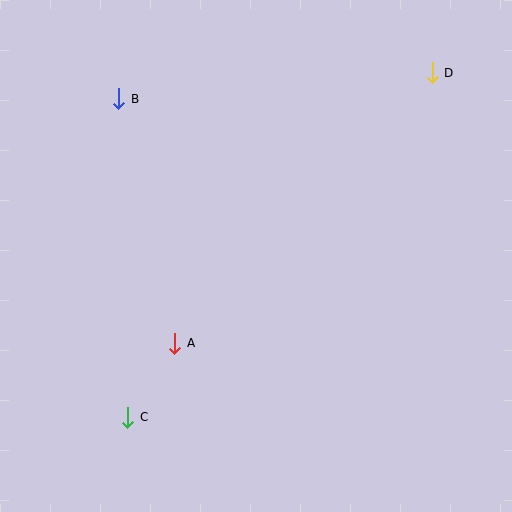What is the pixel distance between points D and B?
The distance between D and B is 314 pixels.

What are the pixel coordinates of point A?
Point A is at (175, 343).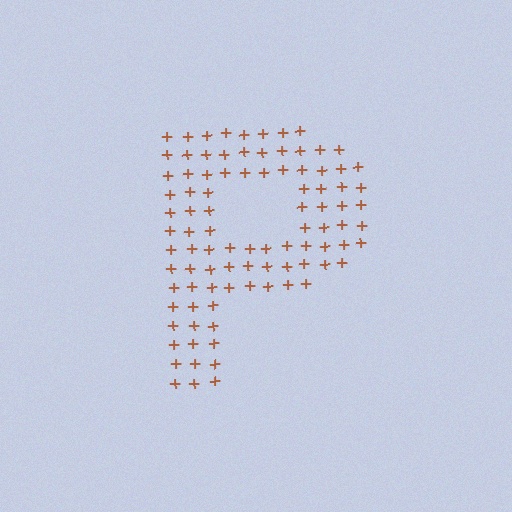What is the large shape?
The large shape is the letter P.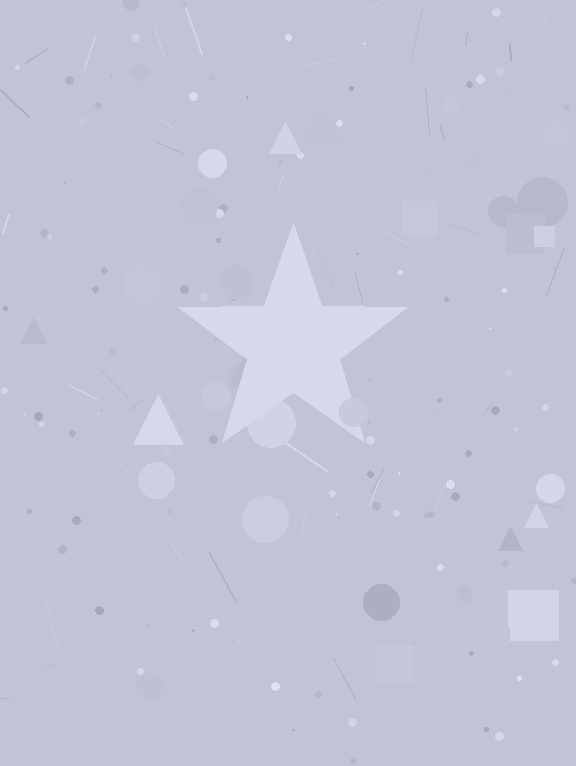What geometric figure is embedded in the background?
A star is embedded in the background.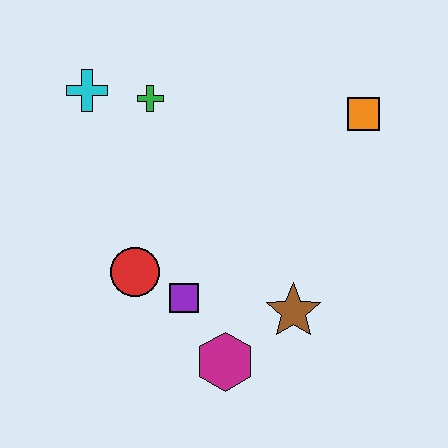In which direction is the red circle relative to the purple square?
The red circle is to the left of the purple square.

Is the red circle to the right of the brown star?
No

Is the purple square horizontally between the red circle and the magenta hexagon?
Yes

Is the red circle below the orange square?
Yes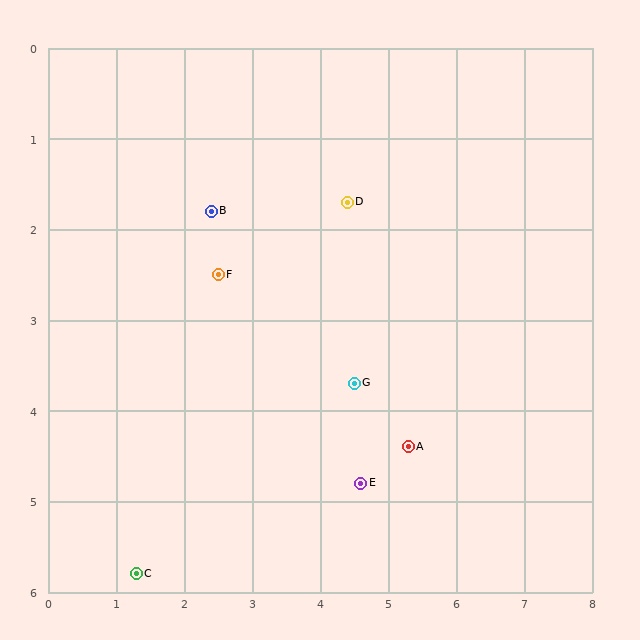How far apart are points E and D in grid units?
Points E and D are about 3.1 grid units apart.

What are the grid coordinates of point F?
Point F is at approximately (2.5, 2.5).